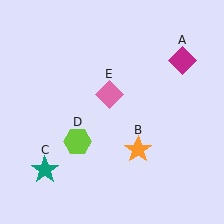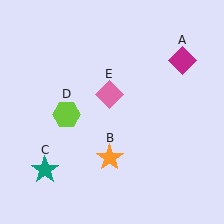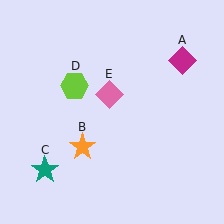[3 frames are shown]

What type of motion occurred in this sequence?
The orange star (object B), lime hexagon (object D) rotated clockwise around the center of the scene.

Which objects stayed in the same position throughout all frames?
Magenta diamond (object A) and teal star (object C) and pink diamond (object E) remained stationary.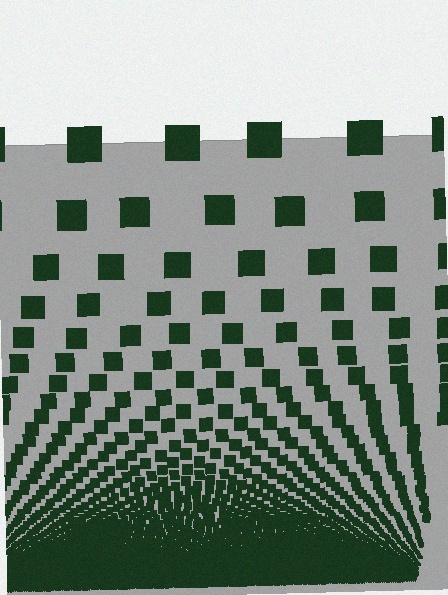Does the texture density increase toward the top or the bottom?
Density increases toward the bottom.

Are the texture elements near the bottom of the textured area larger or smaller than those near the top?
Smaller. The gradient is inverted — elements near the bottom are smaller and denser.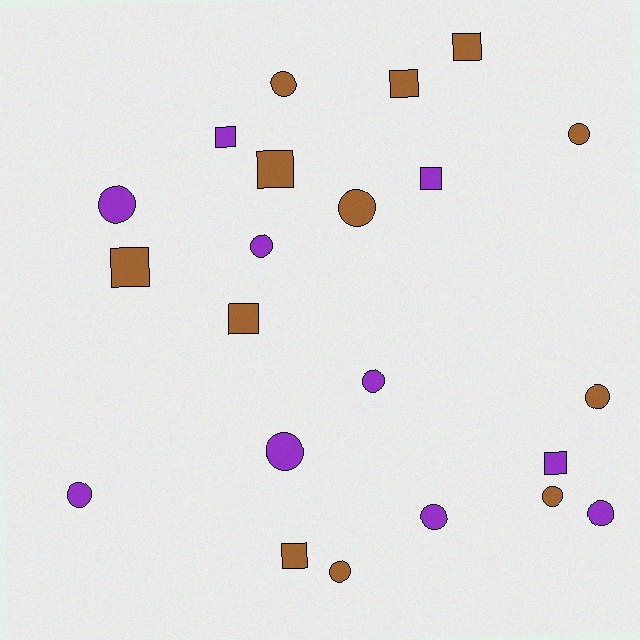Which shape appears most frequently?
Circle, with 13 objects.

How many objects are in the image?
There are 22 objects.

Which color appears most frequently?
Brown, with 12 objects.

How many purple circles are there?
There are 7 purple circles.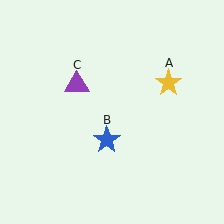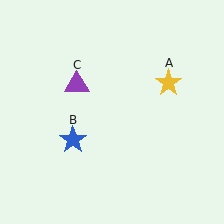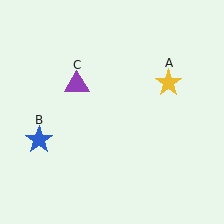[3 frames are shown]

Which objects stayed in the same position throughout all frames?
Yellow star (object A) and purple triangle (object C) remained stationary.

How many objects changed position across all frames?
1 object changed position: blue star (object B).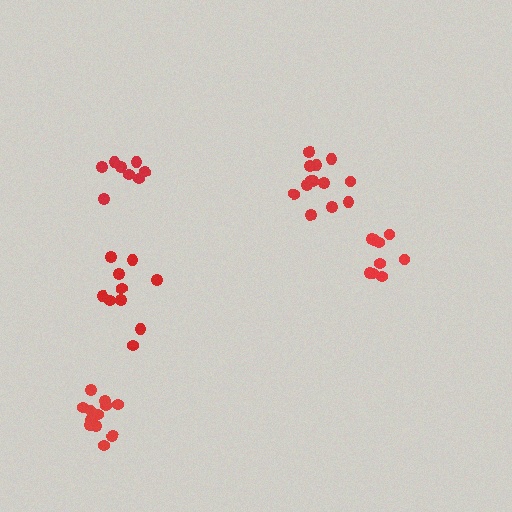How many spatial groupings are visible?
There are 5 spatial groupings.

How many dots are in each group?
Group 1: 12 dots, Group 2: 9 dots, Group 3: 10 dots, Group 4: 8 dots, Group 5: 13 dots (52 total).